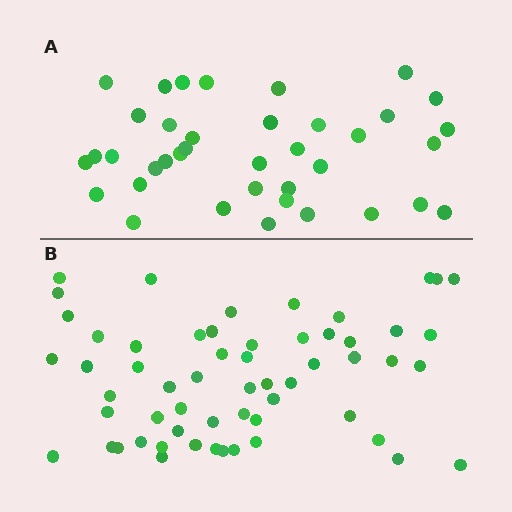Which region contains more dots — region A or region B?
Region B (the bottom region) has more dots.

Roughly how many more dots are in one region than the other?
Region B has approximately 20 more dots than region A.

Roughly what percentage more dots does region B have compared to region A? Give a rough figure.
About 55% more.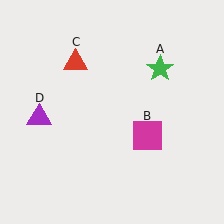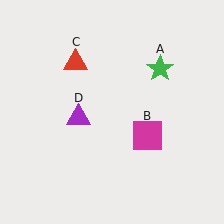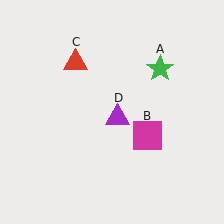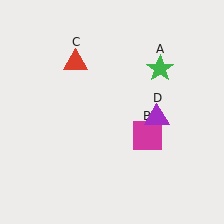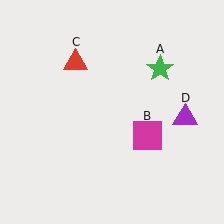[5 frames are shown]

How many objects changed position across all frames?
1 object changed position: purple triangle (object D).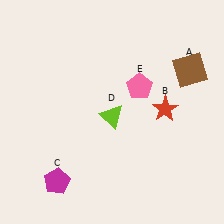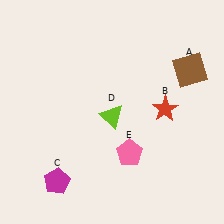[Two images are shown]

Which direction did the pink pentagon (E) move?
The pink pentagon (E) moved down.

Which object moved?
The pink pentagon (E) moved down.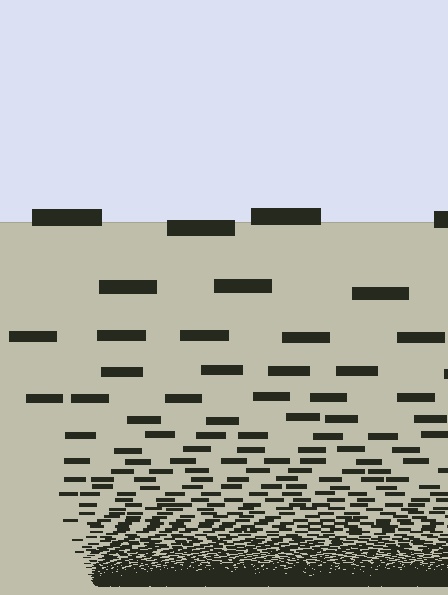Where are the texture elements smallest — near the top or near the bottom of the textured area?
Near the bottom.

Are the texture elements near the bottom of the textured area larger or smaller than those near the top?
Smaller. The gradient is inverted — elements near the bottom are smaller and denser.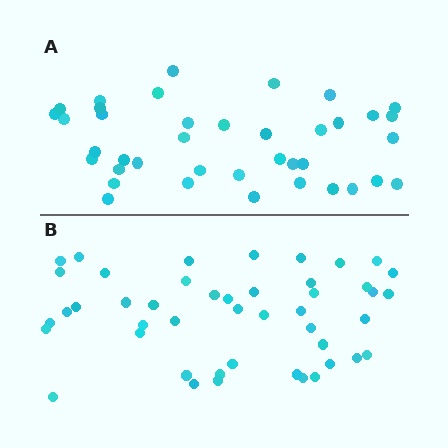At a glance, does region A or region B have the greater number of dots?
Region B (the bottom region) has more dots.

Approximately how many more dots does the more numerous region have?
Region B has roughly 8 or so more dots than region A.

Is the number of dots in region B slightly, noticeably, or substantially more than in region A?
Region B has only slightly more — the two regions are fairly close. The ratio is roughly 1.2 to 1.